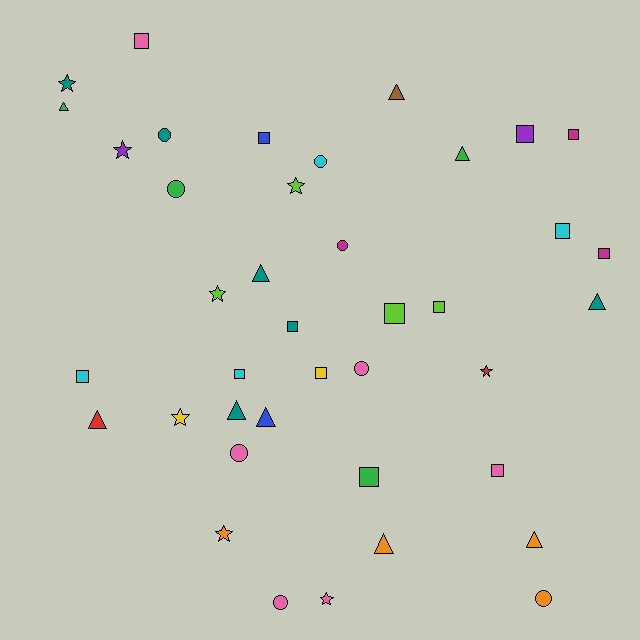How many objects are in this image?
There are 40 objects.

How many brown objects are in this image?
There is 1 brown object.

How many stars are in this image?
There are 8 stars.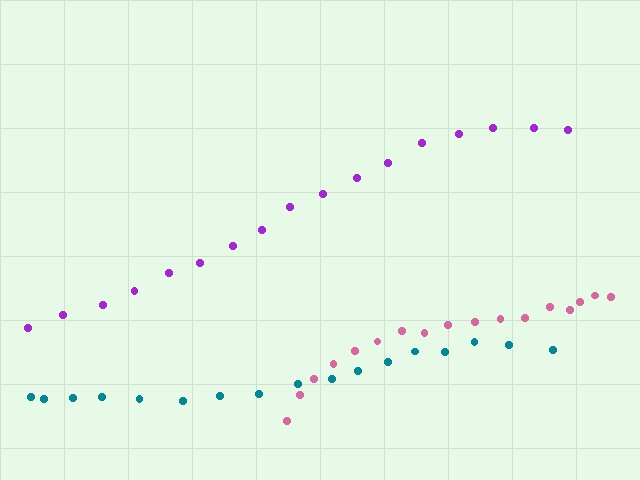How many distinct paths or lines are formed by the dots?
There are 3 distinct paths.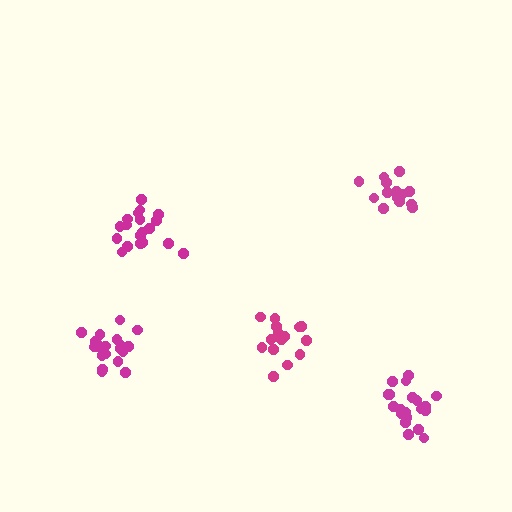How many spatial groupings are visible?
There are 5 spatial groupings.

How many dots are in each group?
Group 1: 15 dots, Group 2: 19 dots, Group 3: 19 dots, Group 4: 20 dots, Group 5: 14 dots (87 total).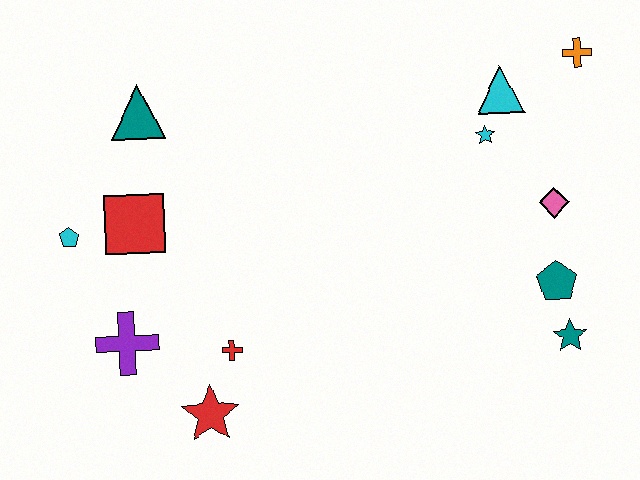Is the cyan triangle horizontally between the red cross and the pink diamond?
Yes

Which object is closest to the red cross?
The red star is closest to the red cross.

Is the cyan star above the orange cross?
No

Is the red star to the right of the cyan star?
No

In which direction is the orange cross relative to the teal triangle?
The orange cross is to the right of the teal triangle.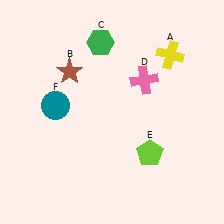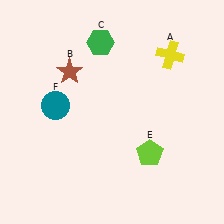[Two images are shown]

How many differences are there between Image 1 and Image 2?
There is 1 difference between the two images.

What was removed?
The pink cross (D) was removed in Image 2.